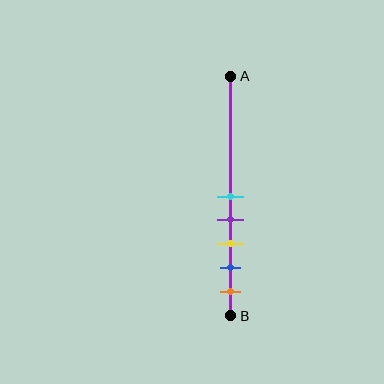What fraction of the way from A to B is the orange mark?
The orange mark is approximately 90% (0.9) of the way from A to B.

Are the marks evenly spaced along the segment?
Yes, the marks are approximately evenly spaced.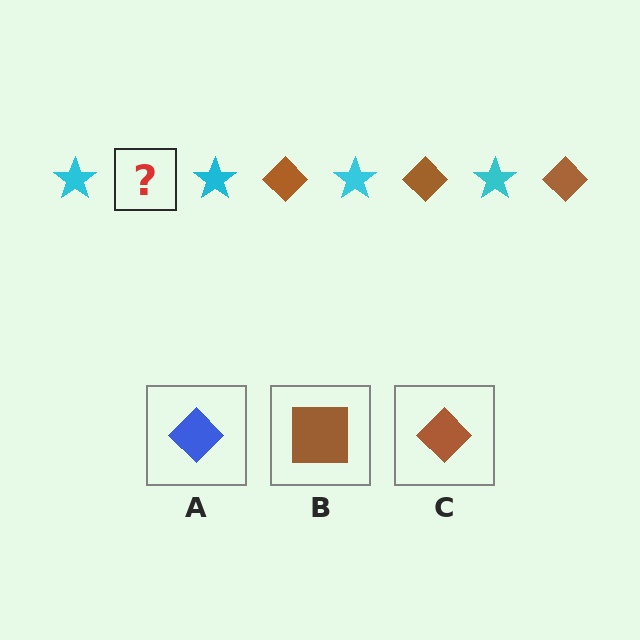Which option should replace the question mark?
Option C.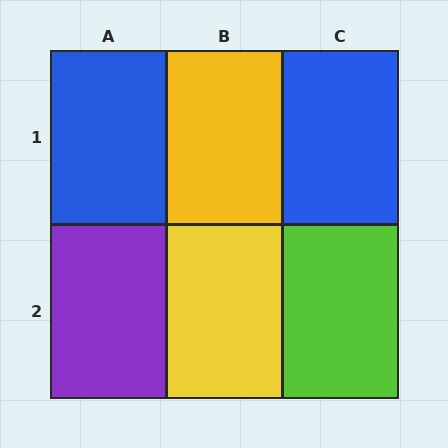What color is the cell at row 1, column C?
Blue.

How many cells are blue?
2 cells are blue.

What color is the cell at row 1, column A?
Blue.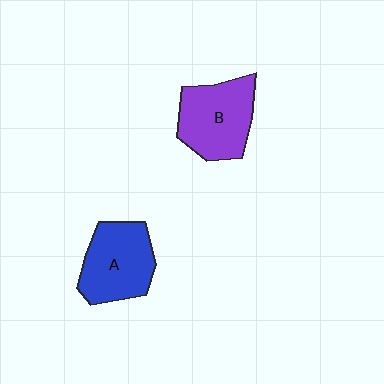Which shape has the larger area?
Shape B (purple).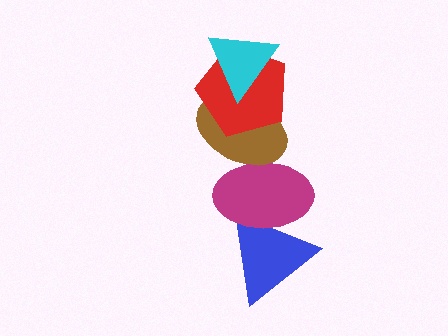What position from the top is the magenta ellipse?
The magenta ellipse is 4th from the top.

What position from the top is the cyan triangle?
The cyan triangle is 1st from the top.